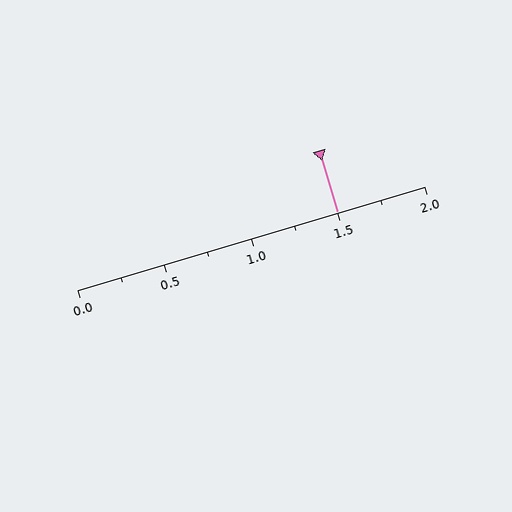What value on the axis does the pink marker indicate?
The marker indicates approximately 1.5.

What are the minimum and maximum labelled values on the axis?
The axis runs from 0.0 to 2.0.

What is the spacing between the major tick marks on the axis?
The major ticks are spaced 0.5 apart.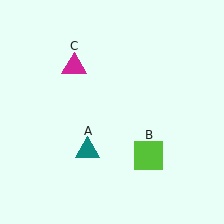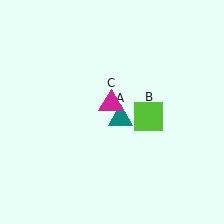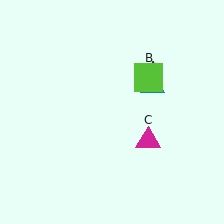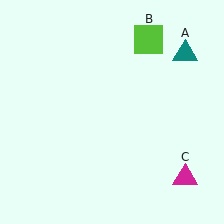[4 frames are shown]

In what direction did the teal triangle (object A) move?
The teal triangle (object A) moved up and to the right.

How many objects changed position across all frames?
3 objects changed position: teal triangle (object A), lime square (object B), magenta triangle (object C).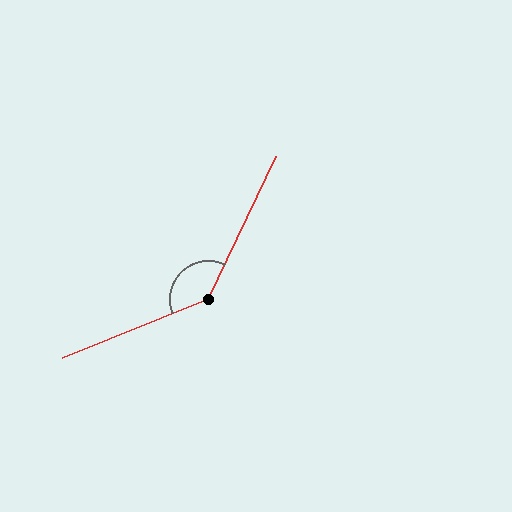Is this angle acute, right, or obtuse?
It is obtuse.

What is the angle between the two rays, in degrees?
Approximately 137 degrees.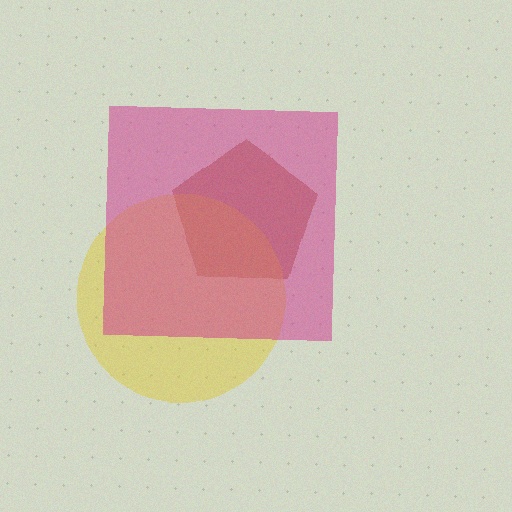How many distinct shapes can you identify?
There are 3 distinct shapes: a brown pentagon, a yellow circle, a magenta square.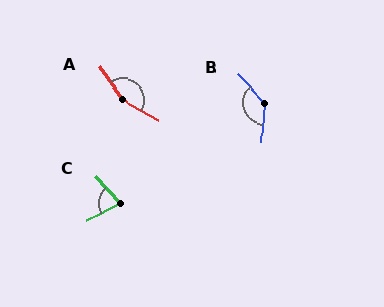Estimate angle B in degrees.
Approximately 133 degrees.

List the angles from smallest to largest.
C (75°), B (133°), A (153°).